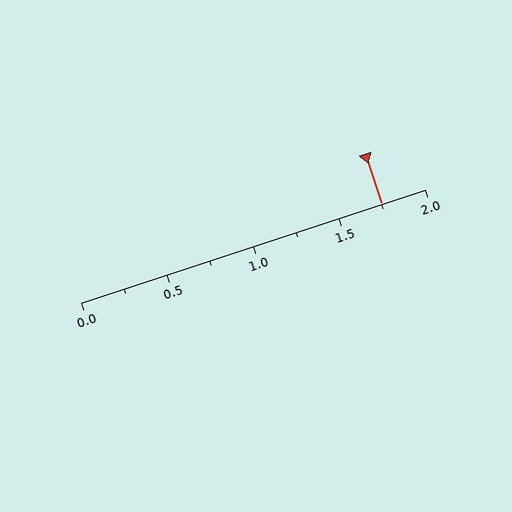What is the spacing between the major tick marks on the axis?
The major ticks are spaced 0.5 apart.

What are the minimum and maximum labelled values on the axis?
The axis runs from 0.0 to 2.0.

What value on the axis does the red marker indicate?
The marker indicates approximately 1.75.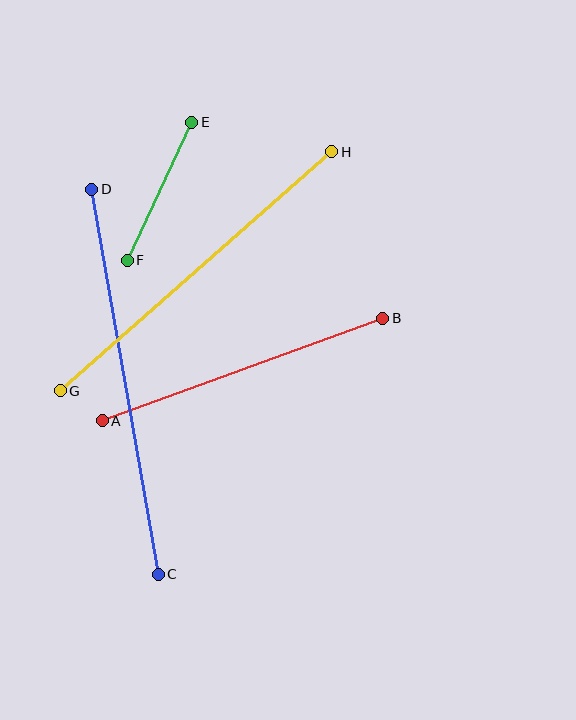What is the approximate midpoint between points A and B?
The midpoint is at approximately (242, 370) pixels.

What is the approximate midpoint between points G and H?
The midpoint is at approximately (196, 271) pixels.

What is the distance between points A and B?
The distance is approximately 299 pixels.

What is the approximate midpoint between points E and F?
The midpoint is at approximately (159, 191) pixels.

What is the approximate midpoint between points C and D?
The midpoint is at approximately (125, 382) pixels.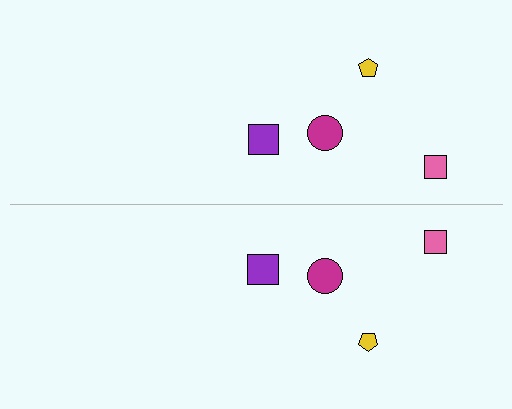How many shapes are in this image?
There are 8 shapes in this image.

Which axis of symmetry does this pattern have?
The pattern has a horizontal axis of symmetry running through the center of the image.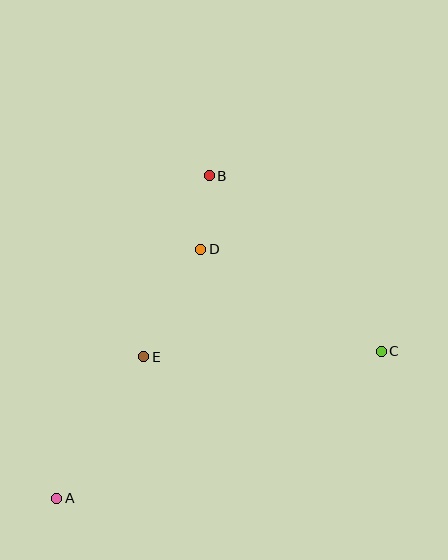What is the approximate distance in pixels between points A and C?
The distance between A and C is approximately 356 pixels.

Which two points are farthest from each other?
Points A and B are farthest from each other.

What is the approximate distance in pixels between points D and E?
The distance between D and E is approximately 122 pixels.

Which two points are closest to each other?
Points B and D are closest to each other.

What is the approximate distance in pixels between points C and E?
The distance between C and E is approximately 237 pixels.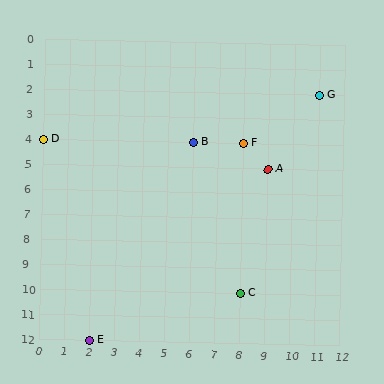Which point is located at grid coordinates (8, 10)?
Point C is at (8, 10).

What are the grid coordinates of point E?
Point E is at grid coordinates (2, 12).